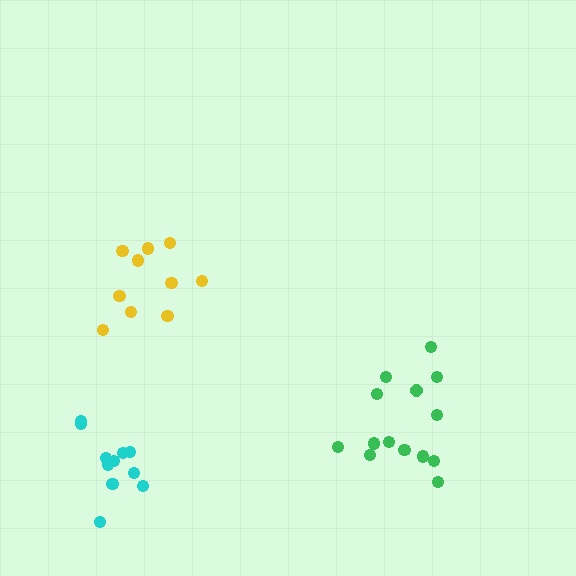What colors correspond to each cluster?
The clusters are colored: yellow, green, cyan.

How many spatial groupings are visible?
There are 3 spatial groupings.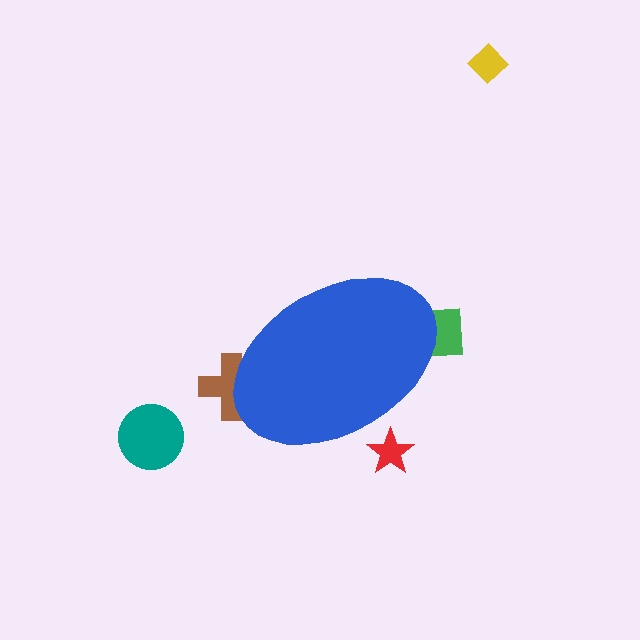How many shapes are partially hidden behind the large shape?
3 shapes are partially hidden.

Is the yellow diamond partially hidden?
No, the yellow diamond is fully visible.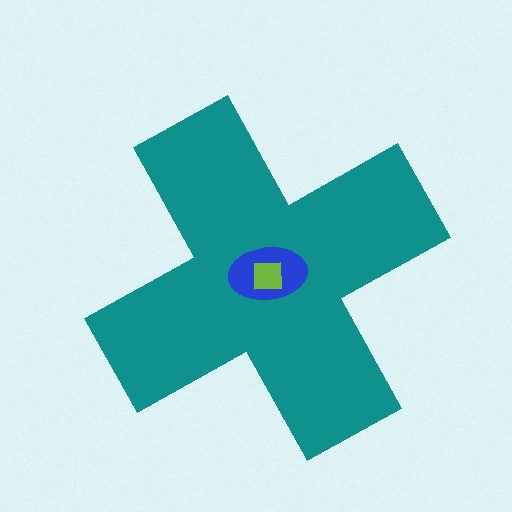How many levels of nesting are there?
3.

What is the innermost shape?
The lime square.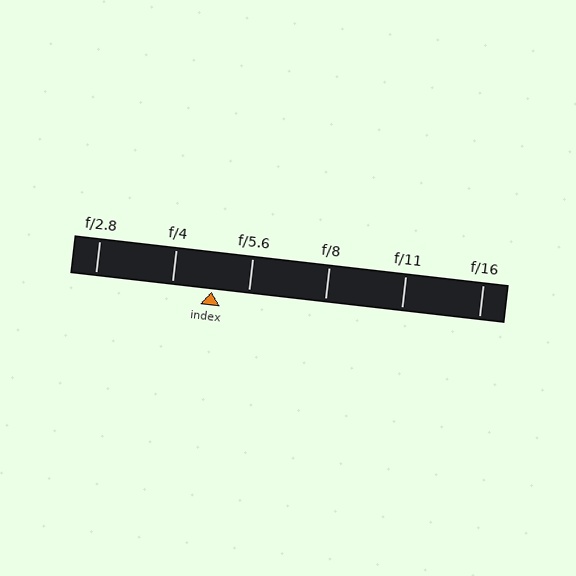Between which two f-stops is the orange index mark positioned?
The index mark is between f/4 and f/5.6.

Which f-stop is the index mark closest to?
The index mark is closest to f/5.6.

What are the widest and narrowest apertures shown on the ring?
The widest aperture shown is f/2.8 and the narrowest is f/16.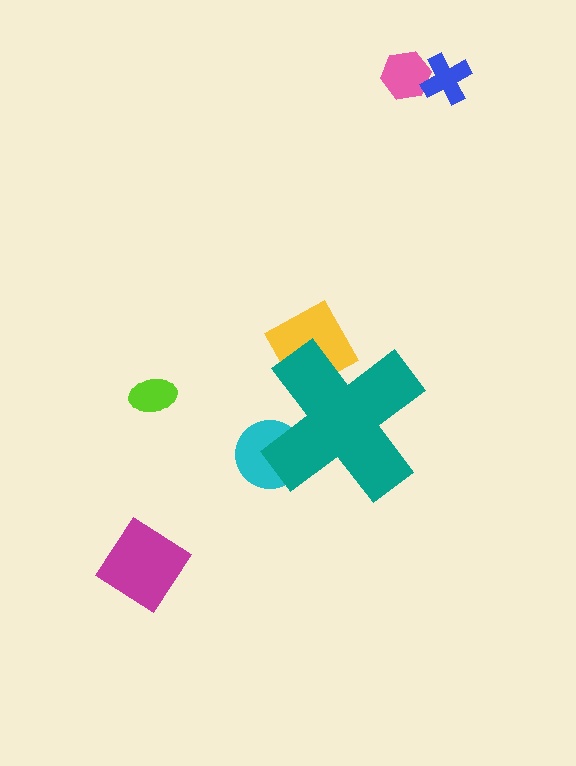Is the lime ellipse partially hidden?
No, the lime ellipse is fully visible.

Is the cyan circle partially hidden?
Yes, the cyan circle is partially hidden behind the teal cross.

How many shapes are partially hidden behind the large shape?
2 shapes are partially hidden.